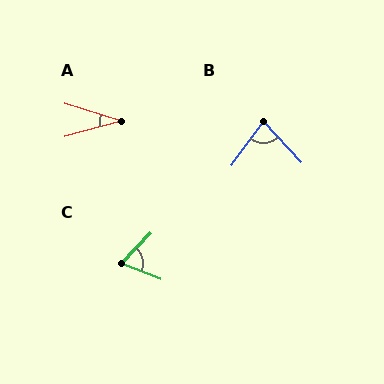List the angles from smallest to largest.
A (32°), C (67°), B (79°).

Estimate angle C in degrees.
Approximately 67 degrees.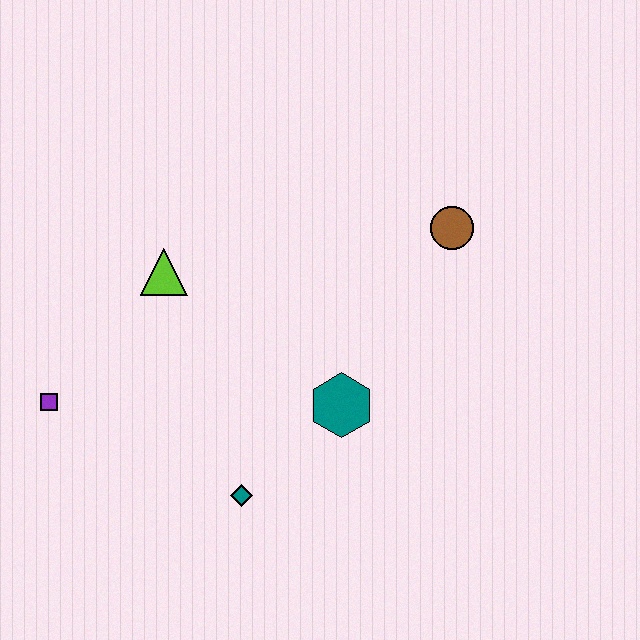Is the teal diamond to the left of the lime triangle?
No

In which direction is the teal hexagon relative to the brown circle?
The teal hexagon is below the brown circle.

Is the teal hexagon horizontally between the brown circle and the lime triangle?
Yes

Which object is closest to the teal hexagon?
The teal diamond is closest to the teal hexagon.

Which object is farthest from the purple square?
The brown circle is farthest from the purple square.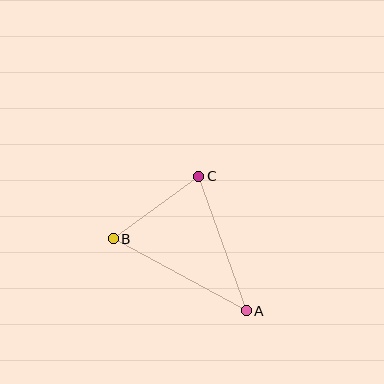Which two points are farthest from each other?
Points A and B are farthest from each other.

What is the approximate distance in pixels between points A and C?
The distance between A and C is approximately 142 pixels.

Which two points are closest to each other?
Points B and C are closest to each other.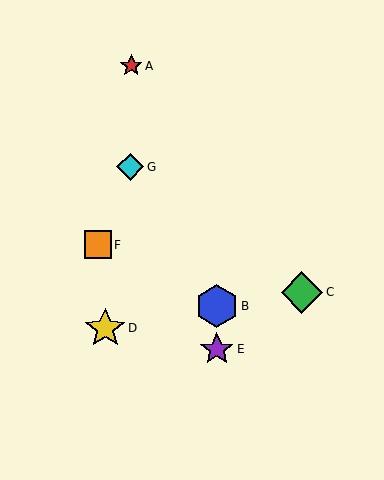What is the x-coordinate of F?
Object F is at x≈98.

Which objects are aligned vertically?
Objects B, E are aligned vertically.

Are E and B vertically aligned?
Yes, both are at x≈217.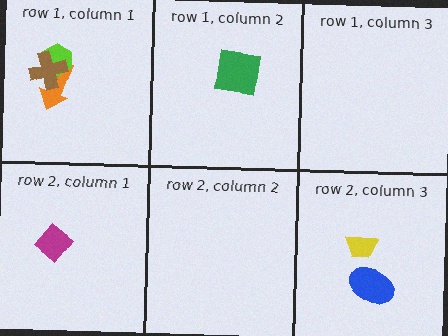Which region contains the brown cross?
The row 1, column 1 region.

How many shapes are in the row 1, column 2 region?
1.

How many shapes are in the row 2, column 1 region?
1.